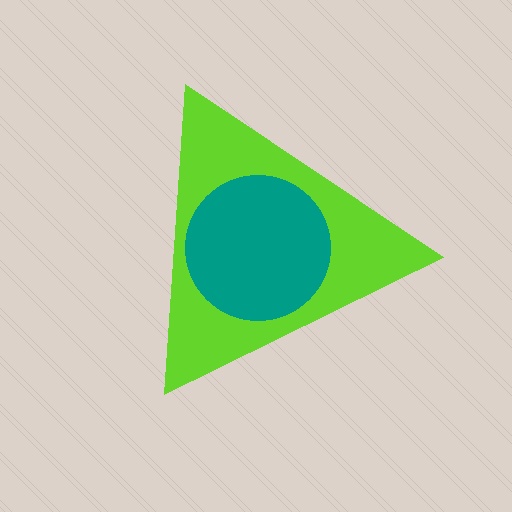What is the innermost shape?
The teal circle.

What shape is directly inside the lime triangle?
The teal circle.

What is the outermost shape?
The lime triangle.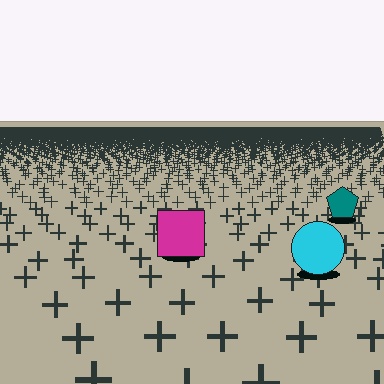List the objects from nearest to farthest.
From nearest to farthest: the cyan circle, the magenta square, the teal pentagon.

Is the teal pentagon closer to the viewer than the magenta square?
No. The magenta square is closer — you can tell from the texture gradient: the ground texture is coarser near it.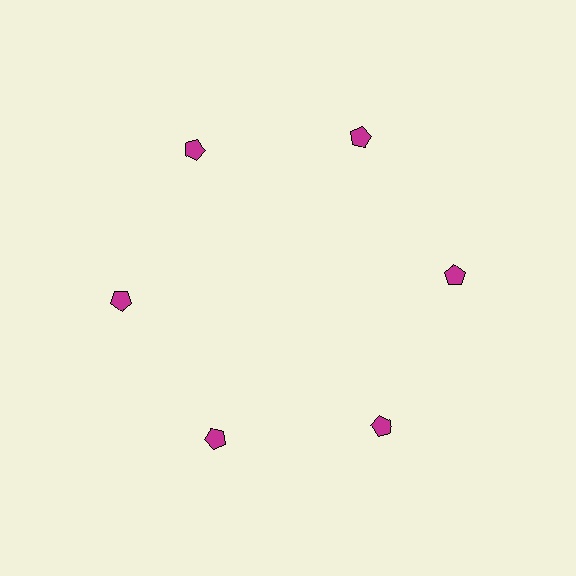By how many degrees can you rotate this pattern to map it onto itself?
The pattern maps onto itself every 60 degrees of rotation.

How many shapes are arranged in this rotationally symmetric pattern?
There are 6 shapes, arranged in 6 groups of 1.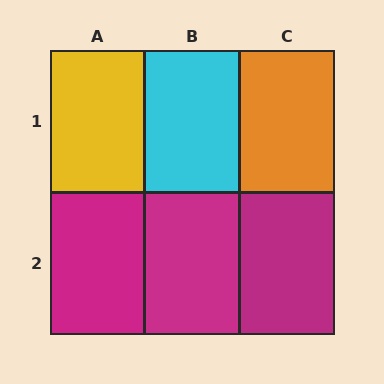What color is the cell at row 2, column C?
Magenta.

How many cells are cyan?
1 cell is cyan.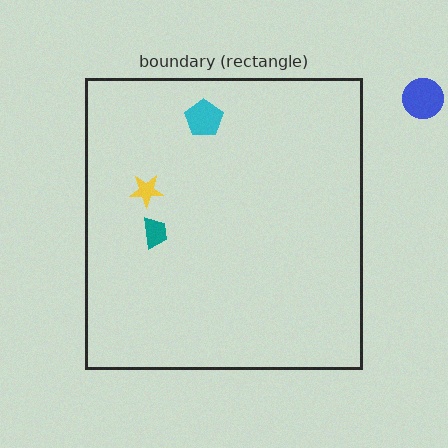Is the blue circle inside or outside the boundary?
Outside.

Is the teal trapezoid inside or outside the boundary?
Inside.